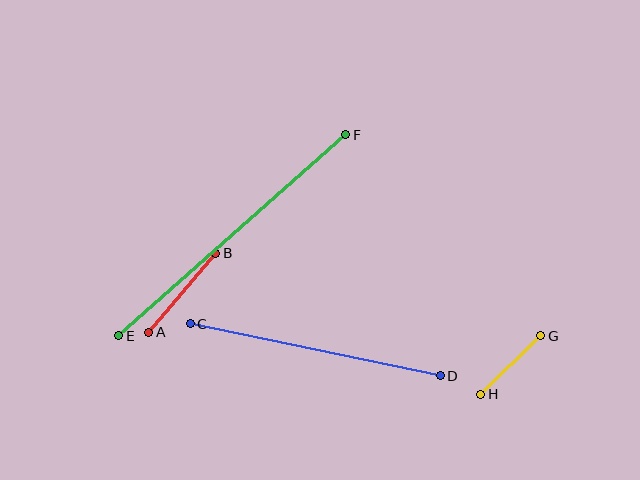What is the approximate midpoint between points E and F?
The midpoint is at approximately (232, 235) pixels.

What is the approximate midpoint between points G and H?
The midpoint is at approximately (511, 365) pixels.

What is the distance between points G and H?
The distance is approximately 84 pixels.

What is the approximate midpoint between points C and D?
The midpoint is at approximately (315, 350) pixels.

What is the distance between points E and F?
The distance is approximately 303 pixels.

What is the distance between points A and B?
The distance is approximately 104 pixels.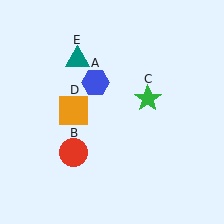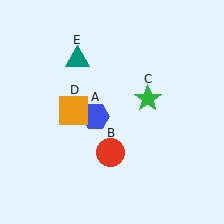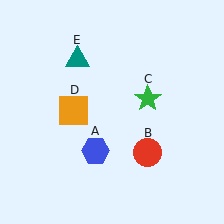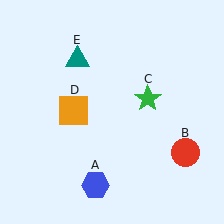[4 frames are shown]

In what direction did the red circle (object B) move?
The red circle (object B) moved right.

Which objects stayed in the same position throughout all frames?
Green star (object C) and orange square (object D) and teal triangle (object E) remained stationary.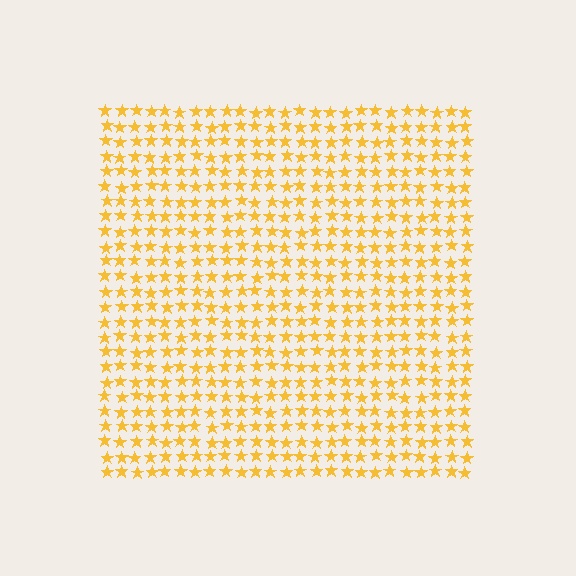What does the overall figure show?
The overall figure shows a square.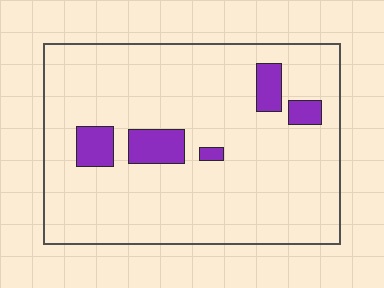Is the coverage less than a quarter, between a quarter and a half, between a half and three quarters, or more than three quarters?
Less than a quarter.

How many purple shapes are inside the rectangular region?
5.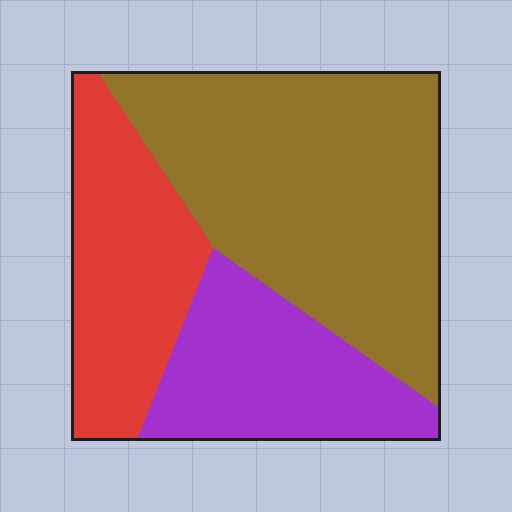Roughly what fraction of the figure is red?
Red takes up about one quarter (1/4) of the figure.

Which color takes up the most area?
Brown, at roughly 50%.